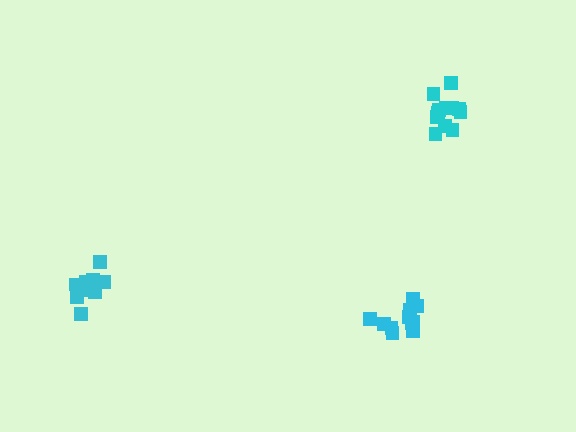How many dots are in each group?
Group 1: 12 dots, Group 2: 12 dots, Group 3: 12 dots (36 total).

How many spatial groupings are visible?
There are 3 spatial groupings.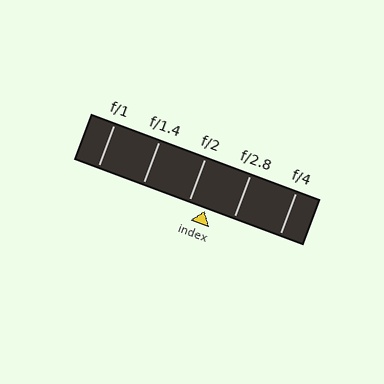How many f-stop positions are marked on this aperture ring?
There are 5 f-stop positions marked.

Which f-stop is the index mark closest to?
The index mark is closest to f/2.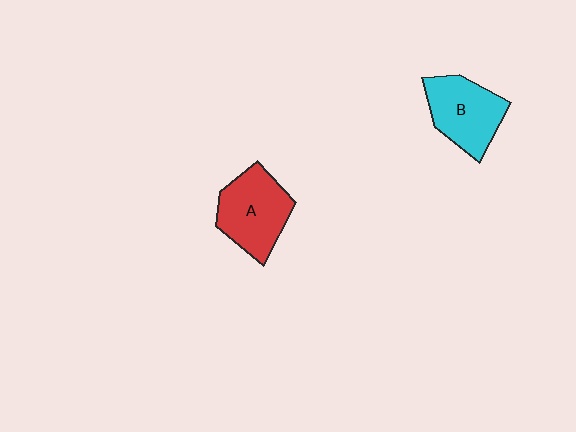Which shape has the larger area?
Shape A (red).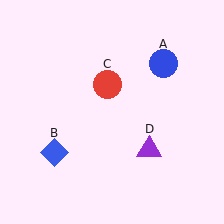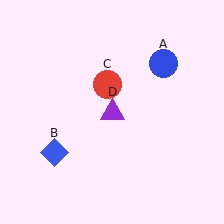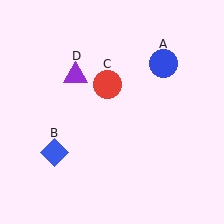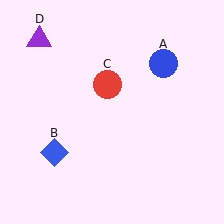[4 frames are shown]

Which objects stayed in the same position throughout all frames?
Blue circle (object A) and blue diamond (object B) and red circle (object C) remained stationary.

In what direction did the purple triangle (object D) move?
The purple triangle (object D) moved up and to the left.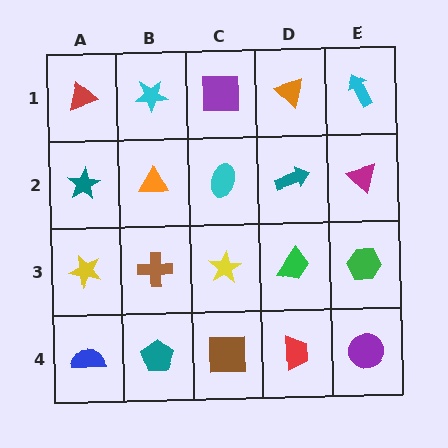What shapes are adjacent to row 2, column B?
A cyan star (row 1, column B), a brown cross (row 3, column B), a teal star (row 2, column A), a cyan ellipse (row 2, column C).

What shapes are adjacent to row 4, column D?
A green trapezoid (row 3, column D), a brown square (row 4, column C), a purple circle (row 4, column E).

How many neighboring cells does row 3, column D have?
4.